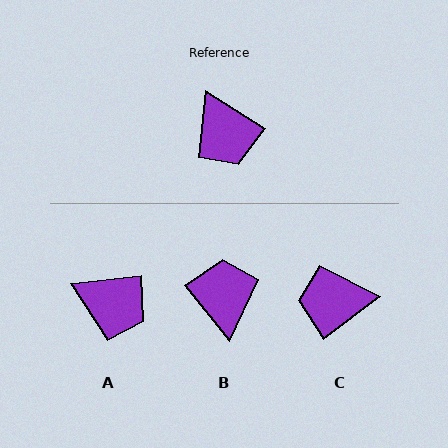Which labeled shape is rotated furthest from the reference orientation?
B, about 160 degrees away.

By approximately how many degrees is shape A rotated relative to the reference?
Approximately 38 degrees counter-clockwise.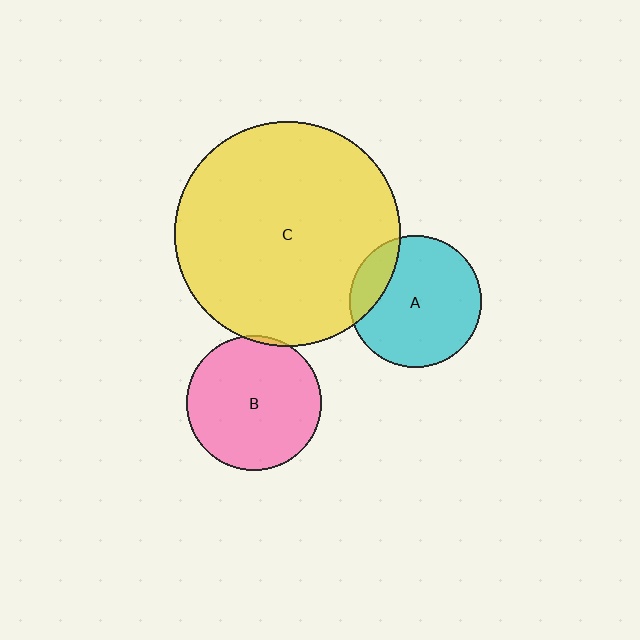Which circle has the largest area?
Circle C (yellow).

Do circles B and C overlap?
Yes.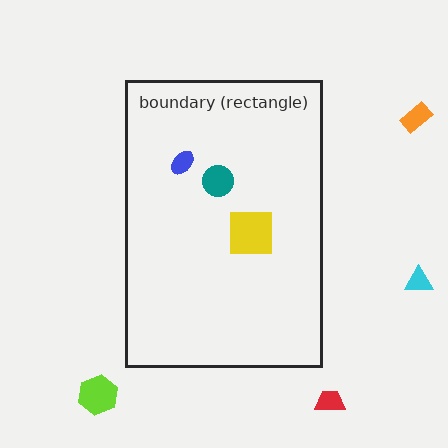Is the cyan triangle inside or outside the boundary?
Outside.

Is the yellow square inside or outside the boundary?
Inside.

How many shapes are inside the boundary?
3 inside, 4 outside.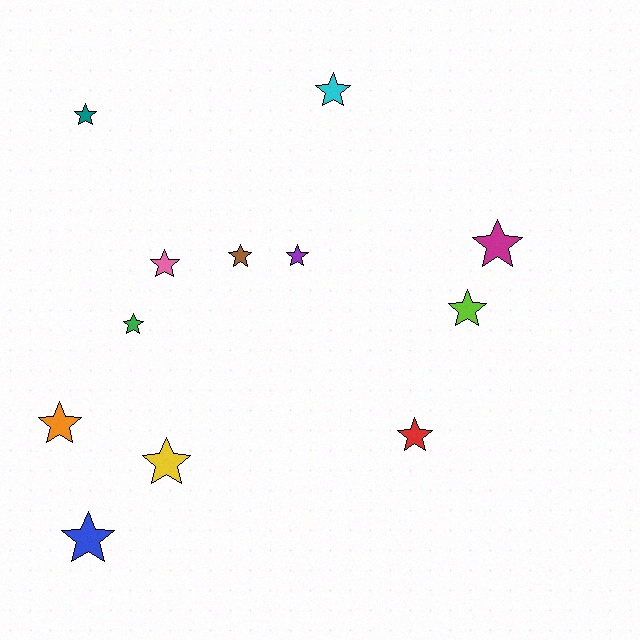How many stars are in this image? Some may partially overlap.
There are 12 stars.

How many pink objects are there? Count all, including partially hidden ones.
There is 1 pink object.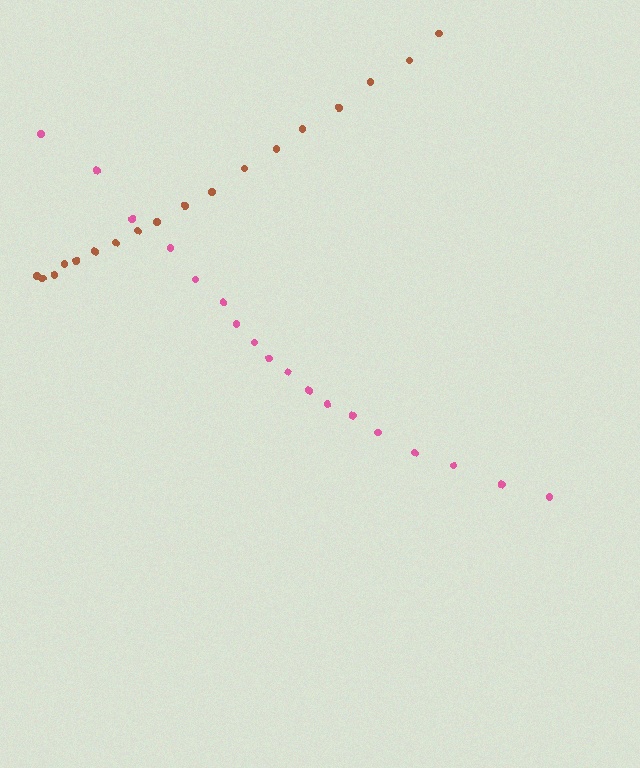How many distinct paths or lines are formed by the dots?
There are 2 distinct paths.